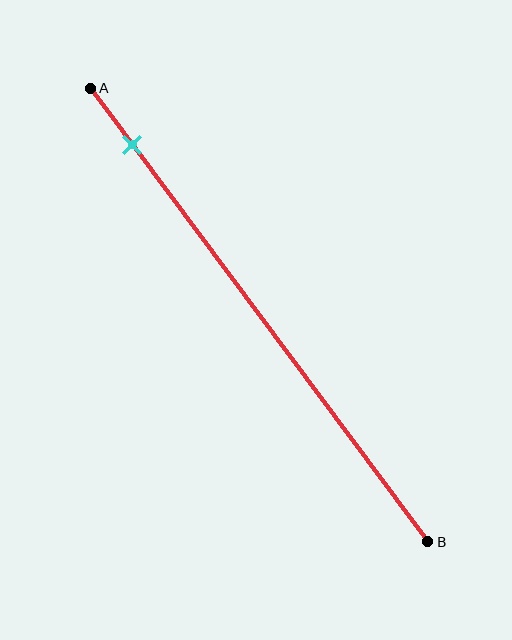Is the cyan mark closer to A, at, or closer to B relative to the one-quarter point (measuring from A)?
The cyan mark is closer to point A than the one-quarter point of segment AB.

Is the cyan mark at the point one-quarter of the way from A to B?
No, the mark is at about 10% from A, not at the 25% one-quarter point.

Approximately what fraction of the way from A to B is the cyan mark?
The cyan mark is approximately 10% of the way from A to B.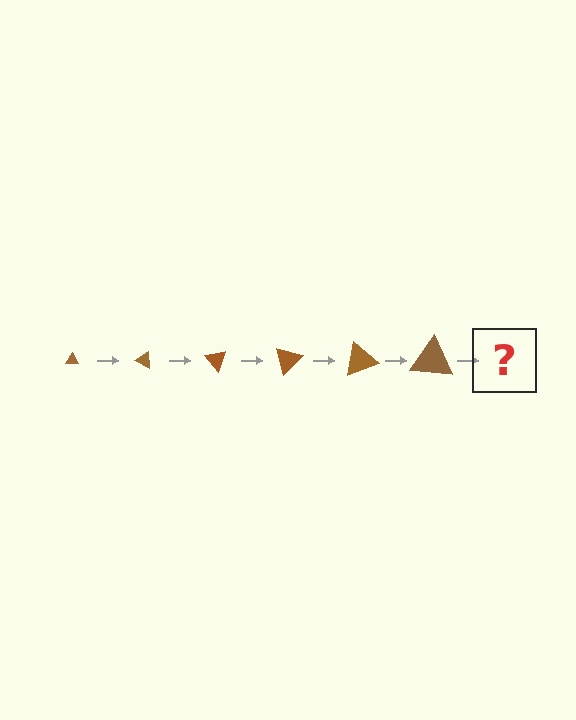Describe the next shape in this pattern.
It should be a triangle, larger than the previous one and rotated 150 degrees from the start.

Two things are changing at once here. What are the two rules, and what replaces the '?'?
The two rules are that the triangle grows larger each step and it rotates 25 degrees each step. The '?' should be a triangle, larger than the previous one and rotated 150 degrees from the start.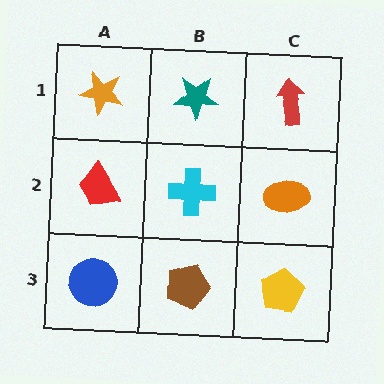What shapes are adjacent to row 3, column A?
A red trapezoid (row 2, column A), a brown pentagon (row 3, column B).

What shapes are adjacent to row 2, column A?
An orange star (row 1, column A), a blue circle (row 3, column A), a cyan cross (row 2, column B).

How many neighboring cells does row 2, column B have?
4.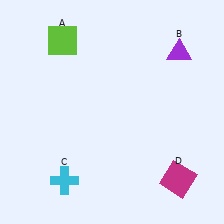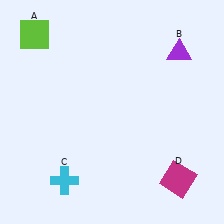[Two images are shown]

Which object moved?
The lime square (A) moved left.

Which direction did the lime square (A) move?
The lime square (A) moved left.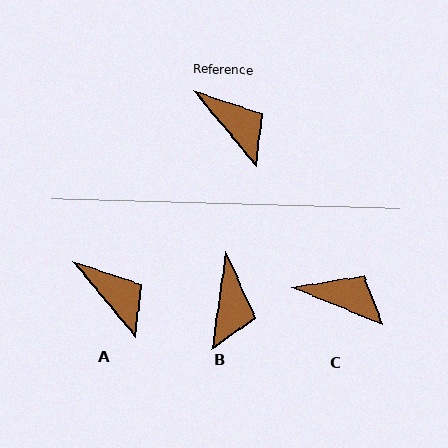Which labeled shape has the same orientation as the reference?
A.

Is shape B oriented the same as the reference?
No, it is off by about 47 degrees.